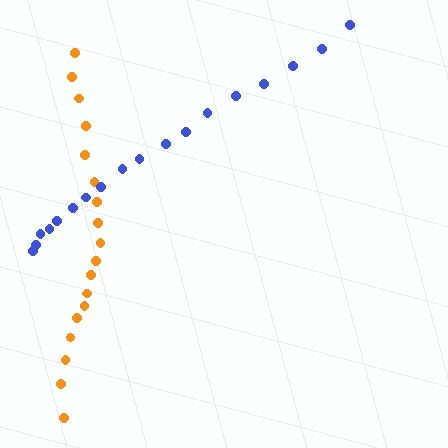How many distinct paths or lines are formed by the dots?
There are 2 distinct paths.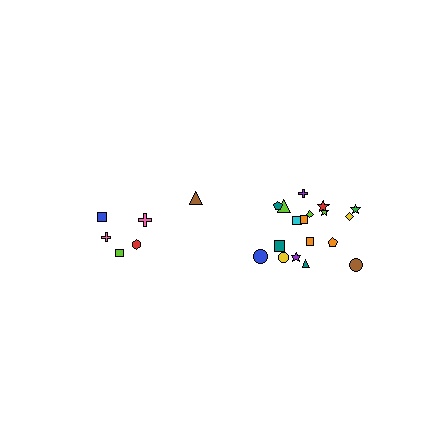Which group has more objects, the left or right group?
The right group.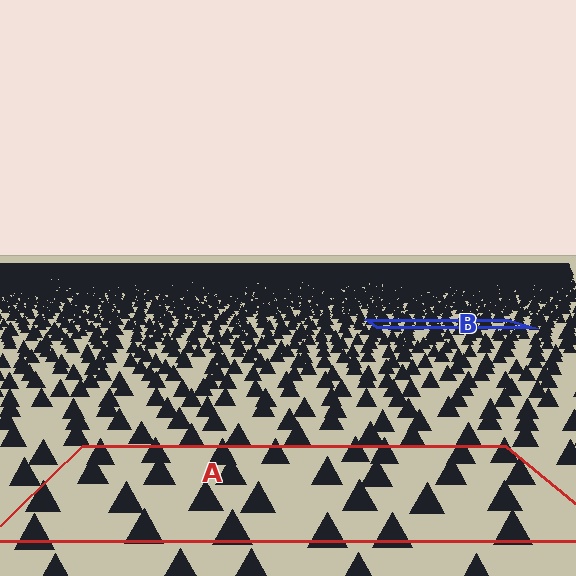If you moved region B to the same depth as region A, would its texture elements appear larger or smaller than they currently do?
They would appear larger. At a closer depth, the same texture elements are projected at a bigger on-screen size.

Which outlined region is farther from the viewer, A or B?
Region B is farther from the viewer — the texture elements inside it appear smaller and more densely packed.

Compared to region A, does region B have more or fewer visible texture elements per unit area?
Region B has more texture elements per unit area — they are packed more densely because it is farther away.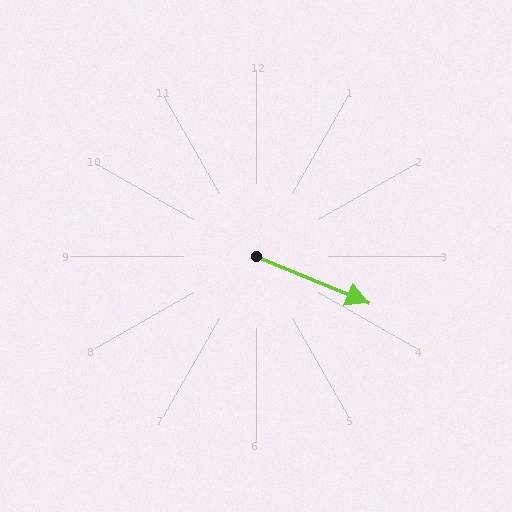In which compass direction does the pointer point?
Southeast.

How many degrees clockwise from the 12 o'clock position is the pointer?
Approximately 113 degrees.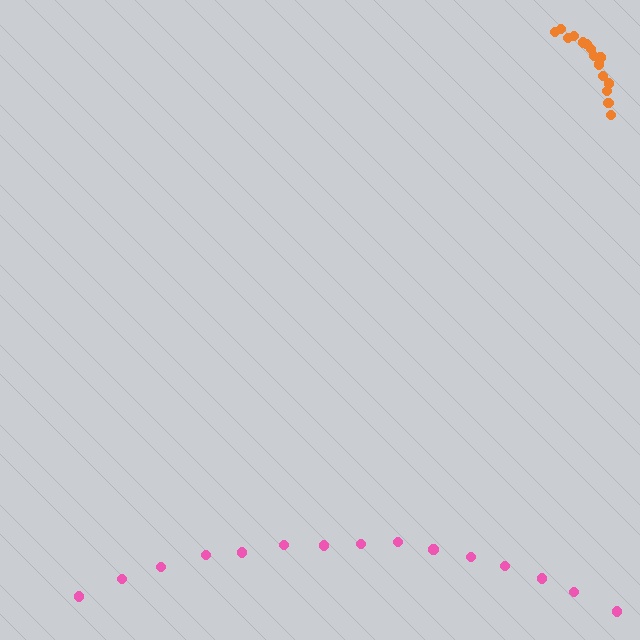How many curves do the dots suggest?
There are 2 distinct paths.